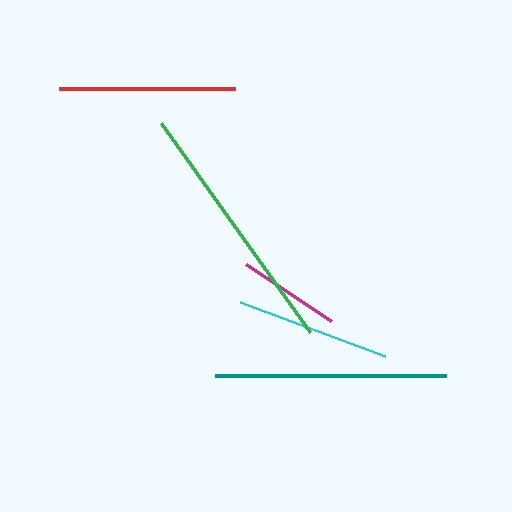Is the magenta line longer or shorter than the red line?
The red line is longer than the magenta line.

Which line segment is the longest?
The green line is the longest at approximately 256 pixels.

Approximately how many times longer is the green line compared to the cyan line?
The green line is approximately 1.7 times the length of the cyan line.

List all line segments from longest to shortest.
From longest to shortest: green, teal, red, cyan, magenta.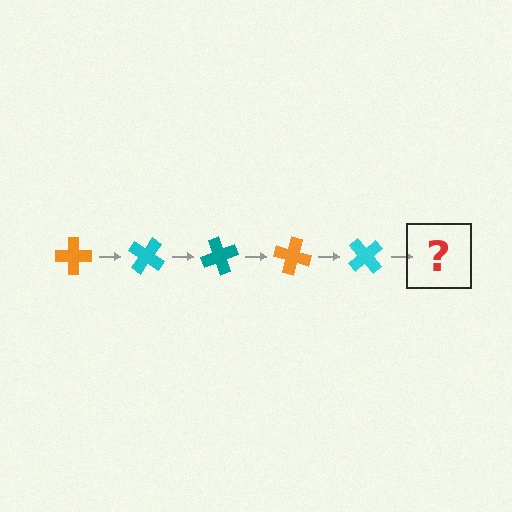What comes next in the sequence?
The next element should be a teal cross, rotated 175 degrees from the start.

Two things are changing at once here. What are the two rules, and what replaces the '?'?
The two rules are that it rotates 35 degrees each step and the color cycles through orange, cyan, and teal. The '?' should be a teal cross, rotated 175 degrees from the start.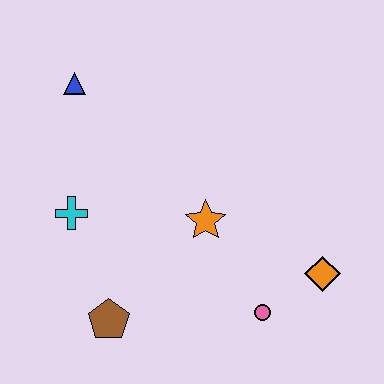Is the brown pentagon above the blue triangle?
No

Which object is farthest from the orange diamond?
The blue triangle is farthest from the orange diamond.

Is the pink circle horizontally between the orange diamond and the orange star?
Yes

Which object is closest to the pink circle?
The orange diamond is closest to the pink circle.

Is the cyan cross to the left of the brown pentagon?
Yes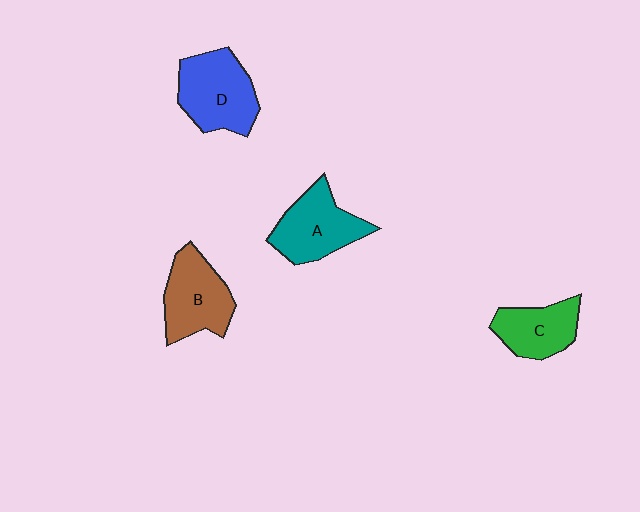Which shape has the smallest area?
Shape C (green).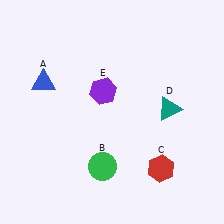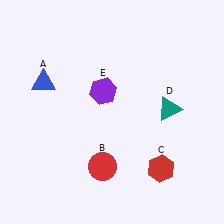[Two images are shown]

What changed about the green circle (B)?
In Image 1, B is green. In Image 2, it changed to red.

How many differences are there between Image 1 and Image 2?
There is 1 difference between the two images.